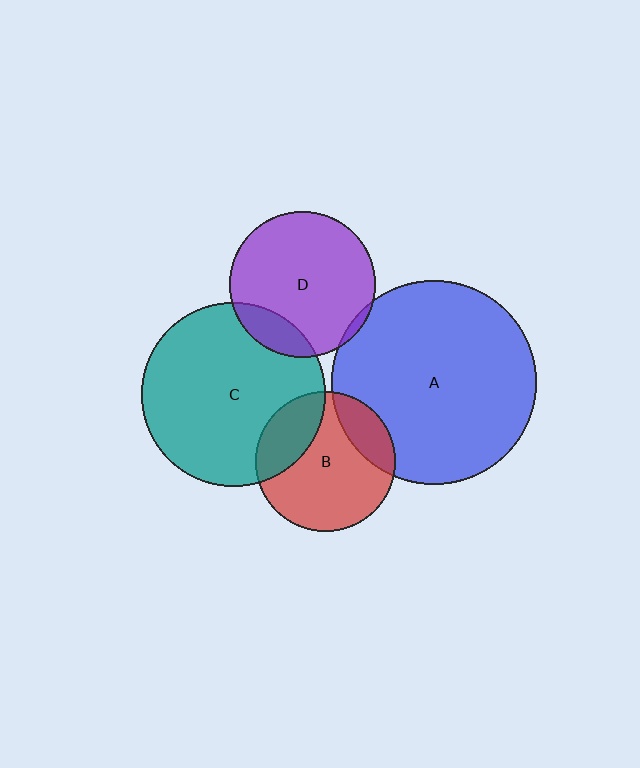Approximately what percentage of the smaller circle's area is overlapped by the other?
Approximately 5%.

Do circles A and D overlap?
Yes.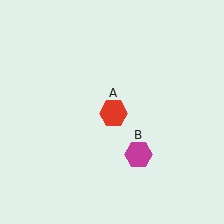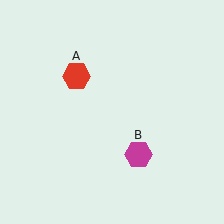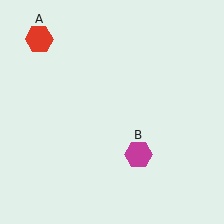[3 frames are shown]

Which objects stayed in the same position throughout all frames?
Magenta hexagon (object B) remained stationary.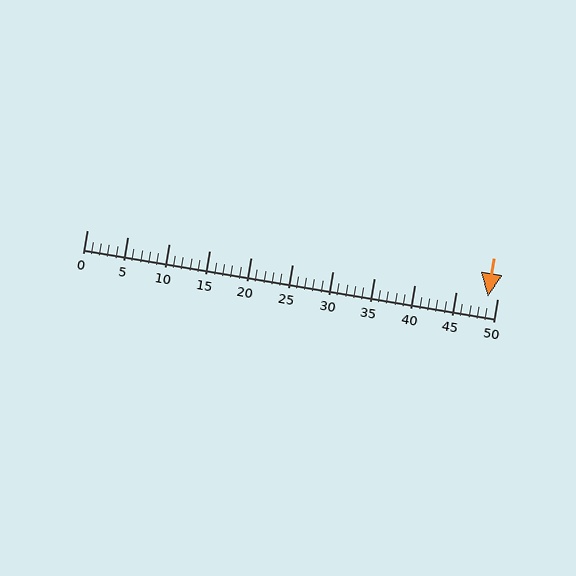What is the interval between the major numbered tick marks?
The major tick marks are spaced 5 units apart.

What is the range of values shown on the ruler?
The ruler shows values from 0 to 50.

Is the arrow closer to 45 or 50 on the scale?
The arrow is closer to 50.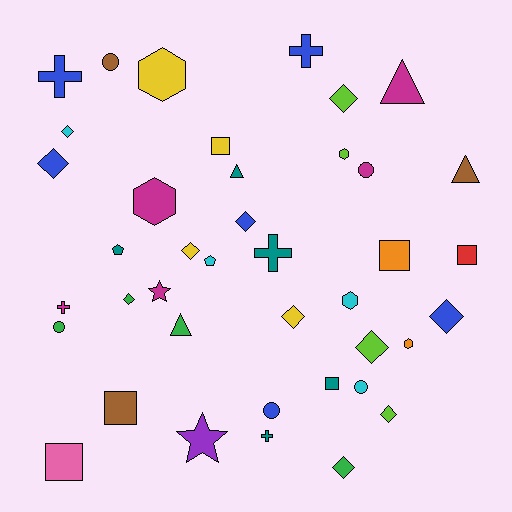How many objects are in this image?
There are 40 objects.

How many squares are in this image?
There are 6 squares.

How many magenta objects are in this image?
There are 5 magenta objects.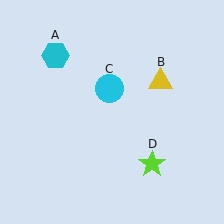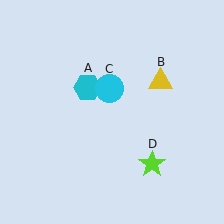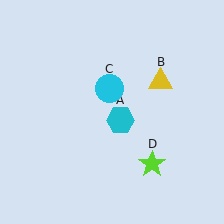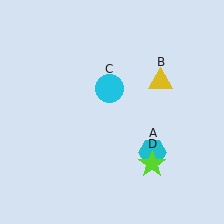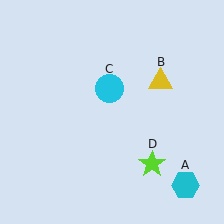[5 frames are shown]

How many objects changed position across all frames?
1 object changed position: cyan hexagon (object A).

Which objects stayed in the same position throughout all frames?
Yellow triangle (object B) and cyan circle (object C) and lime star (object D) remained stationary.